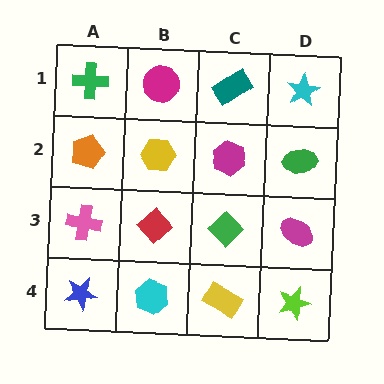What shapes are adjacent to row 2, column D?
A cyan star (row 1, column D), a magenta ellipse (row 3, column D), a magenta hexagon (row 2, column C).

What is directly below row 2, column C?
A green diamond.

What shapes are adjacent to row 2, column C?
A teal rectangle (row 1, column C), a green diamond (row 3, column C), a yellow hexagon (row 2, column B), a green ellipse (row 2, column D).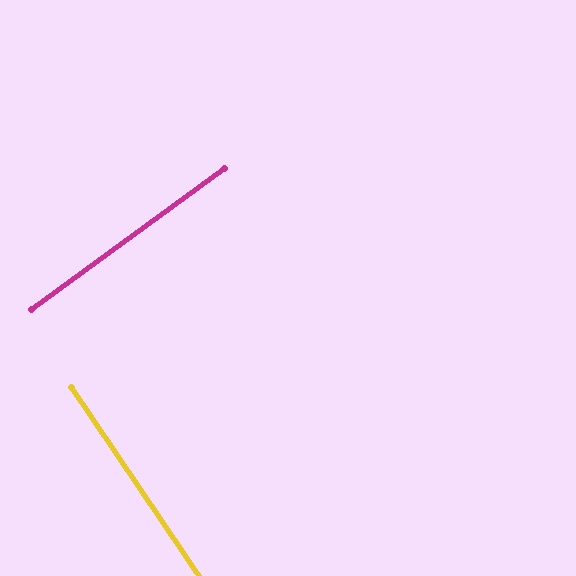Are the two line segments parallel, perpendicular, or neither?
Perpendicular — they meet at approximately 88°.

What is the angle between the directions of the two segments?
Approximately 88 degrees.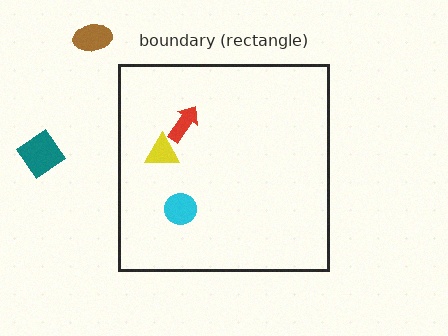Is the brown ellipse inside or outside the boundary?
Outside.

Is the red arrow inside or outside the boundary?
Inside.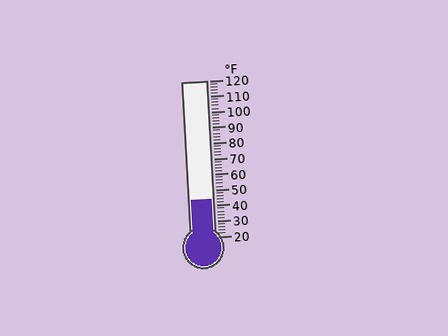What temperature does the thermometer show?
The thermometer shows approximately 44°F.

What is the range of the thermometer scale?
The thermometer scale ranges from 20°F to 120°F.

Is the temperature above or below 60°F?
The temperature is below 60°F.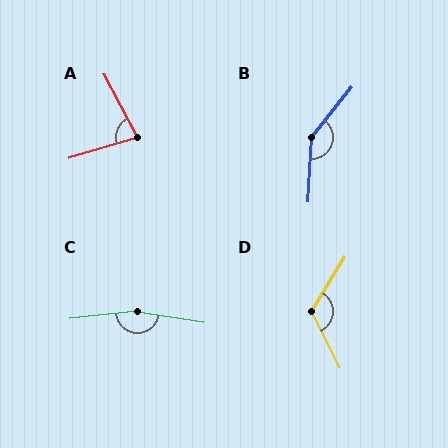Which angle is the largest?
C, at approximately 165 degrees.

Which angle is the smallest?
A, at approximately 78 degrees.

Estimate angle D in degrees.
Approximately 121 degrees.